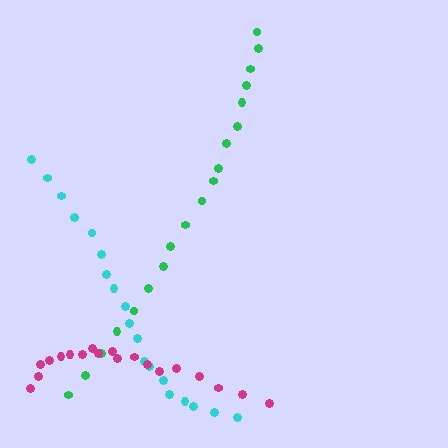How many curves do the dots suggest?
There are 3 distinct paths.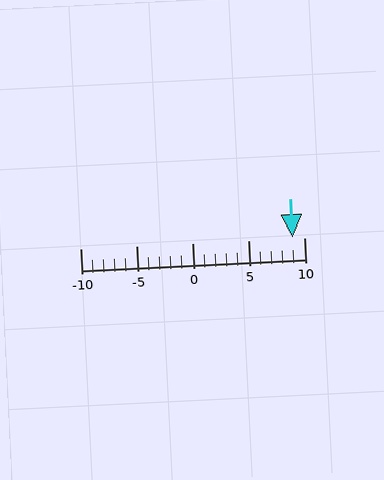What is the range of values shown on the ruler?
The ruler shows values from -10 to 10.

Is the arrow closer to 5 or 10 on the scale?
The arrow is closer to 10.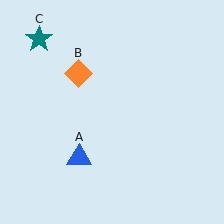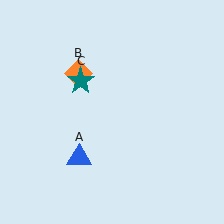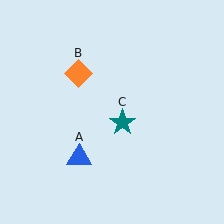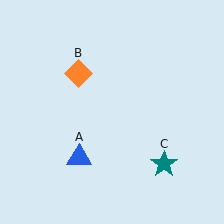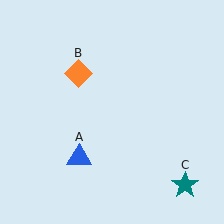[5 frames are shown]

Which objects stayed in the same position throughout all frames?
Blue triangle (object A) and orange diamond (object B) remained stationary.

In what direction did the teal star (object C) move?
The teal star (object C) moved down and to the right.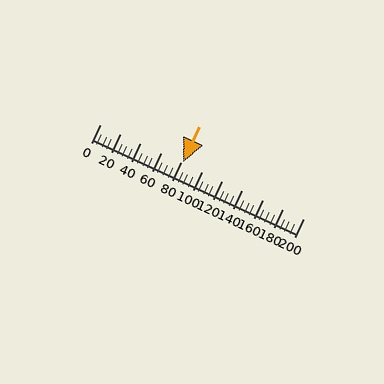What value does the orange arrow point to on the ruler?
The orange arrow points to approximately 82.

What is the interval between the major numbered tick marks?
The major tick marks are spaced 20 units apart.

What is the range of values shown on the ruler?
The ruler shows values from 0 to 200.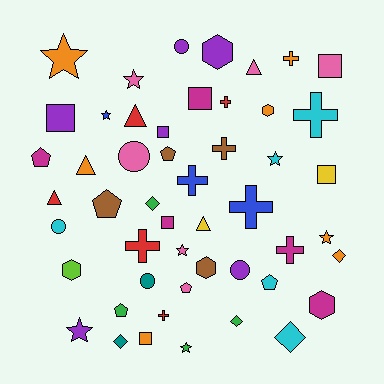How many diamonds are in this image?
There are 5 diamonds.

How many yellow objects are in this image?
There are 2 yellow objects.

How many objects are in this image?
There are 50 objects.